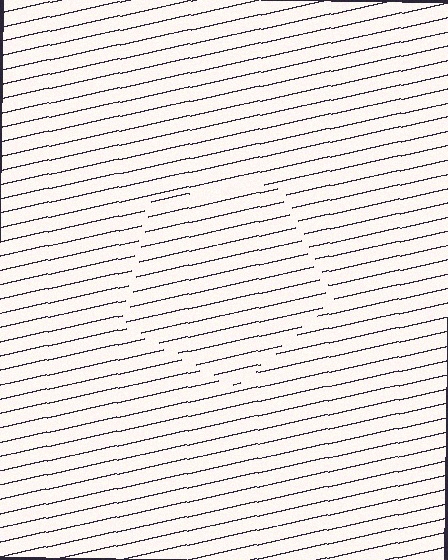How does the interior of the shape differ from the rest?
The interior of the shape contains the same grating, shifted by half a period — the contour is defined by the phase discontinuity where line-ends from the inner and outer gratings abut.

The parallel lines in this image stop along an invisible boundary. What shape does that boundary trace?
An illusory pentagon. The interior of the shape contains the same grating, shifted by half a period — the contour is defined by the phase discontinuity where line-ends from the inner and outer gratings abut.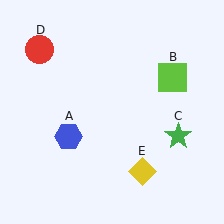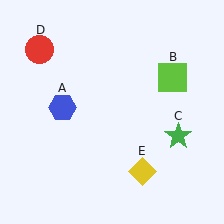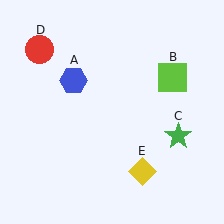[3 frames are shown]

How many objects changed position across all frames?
1 object changed position: blue hexagon (object A).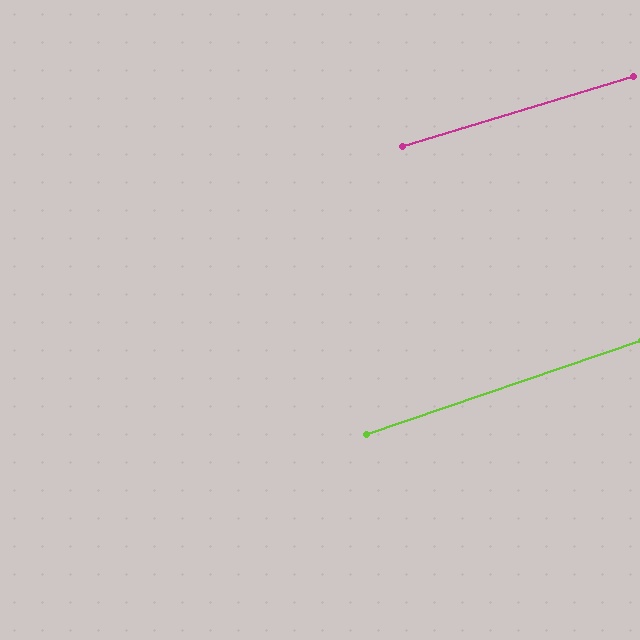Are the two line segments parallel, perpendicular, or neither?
Parallel — their directions differ by only 2.0°.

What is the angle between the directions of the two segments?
Approximately 2 degrees.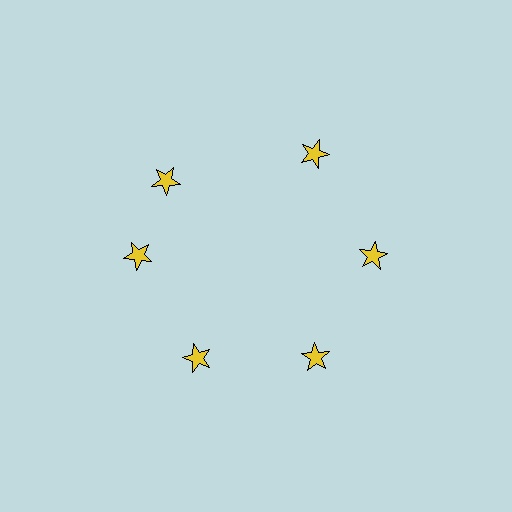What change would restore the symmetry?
The symmetry would be restored by rotating it back into even spacing with its neighbors so that all 6 stars sit at equal angles and equal distance from the center.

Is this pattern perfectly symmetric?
No. The 6 yellow stars are arranged in a ring, but one element near the 11 o'clock position is rotated out of alignment along the ring, breaking the 6-fold rotational symmetry.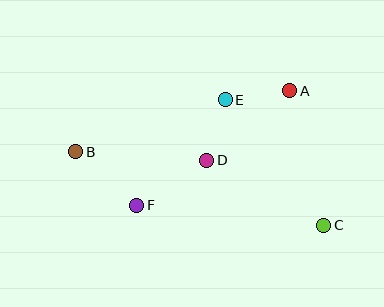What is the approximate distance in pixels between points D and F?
The distance between D and F is approximately 84 pixels.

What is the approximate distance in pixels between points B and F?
The distance between B and F is approximately 81 pixels.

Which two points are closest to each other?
Points D and E are closest to each other.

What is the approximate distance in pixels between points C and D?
The distance between C and D is approximately 134 pixels.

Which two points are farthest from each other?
Points B and C are farthest from each other.